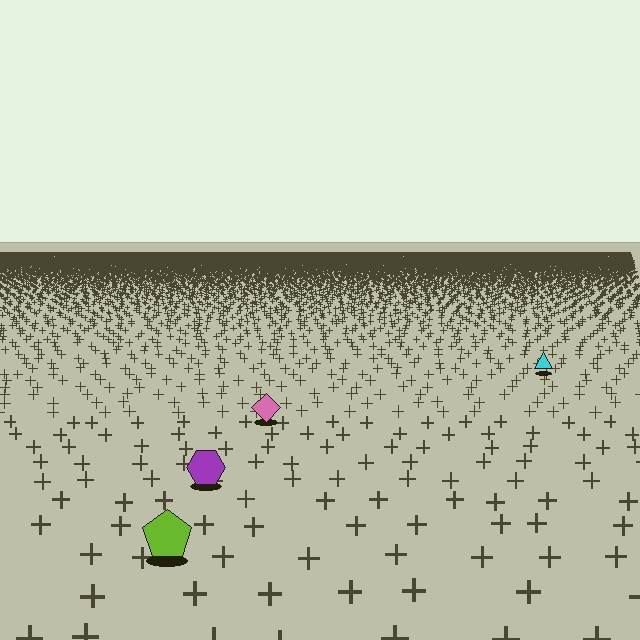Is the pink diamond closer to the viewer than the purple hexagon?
No. The purple hexagon is closer — you can tell from the texture gradient: the ground texture is coarser near it.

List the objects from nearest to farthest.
From nearest to farthest: the lime pentagon, the purple hexagon, the pink diamond, the cyan triangle.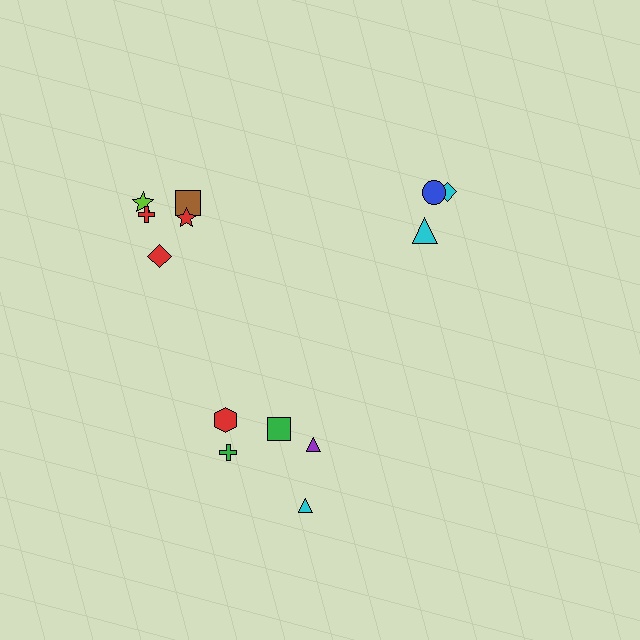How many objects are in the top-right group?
There are 3 objects.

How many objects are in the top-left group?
There are 5 objects.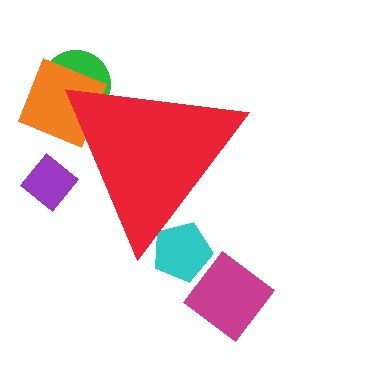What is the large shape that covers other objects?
A red triangle.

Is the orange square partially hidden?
Yes, the orange square is partially hidden behind the red triangle.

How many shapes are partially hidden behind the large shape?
5 shapes are partially hidden.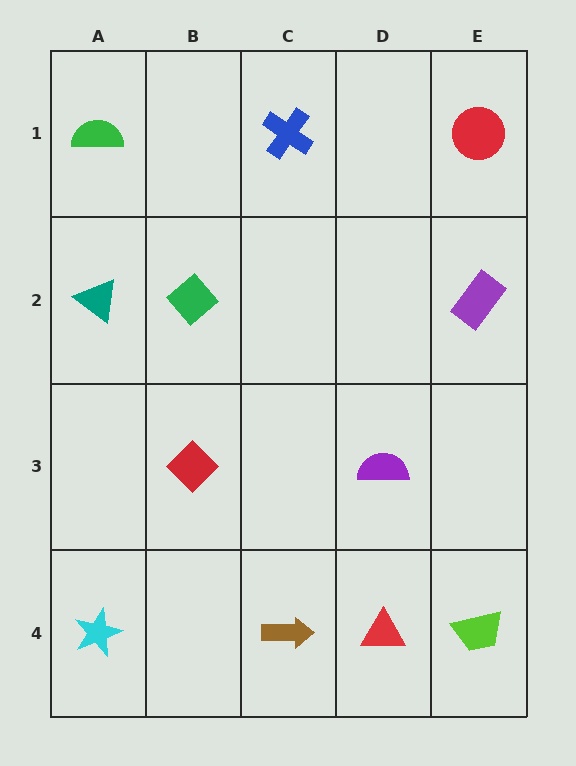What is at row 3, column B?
A red diamond.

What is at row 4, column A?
A cyan star.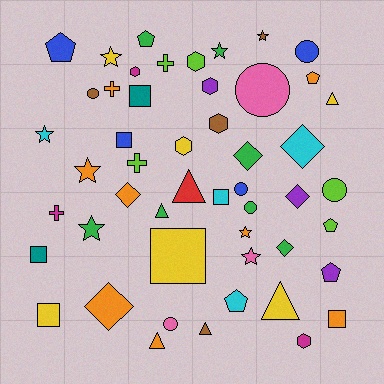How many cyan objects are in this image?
There are 4 cyan objects.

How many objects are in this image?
There are 50 objects.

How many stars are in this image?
There are 8 stars.